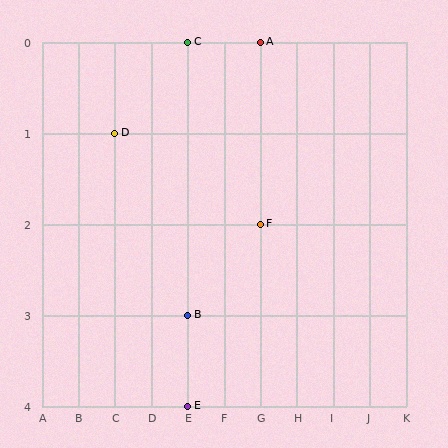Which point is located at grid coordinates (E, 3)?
Point B is at (E, 3).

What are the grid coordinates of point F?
Point F is at grid coordinates (G, 2).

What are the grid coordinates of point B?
Point B is at grid coordinates (E, 3).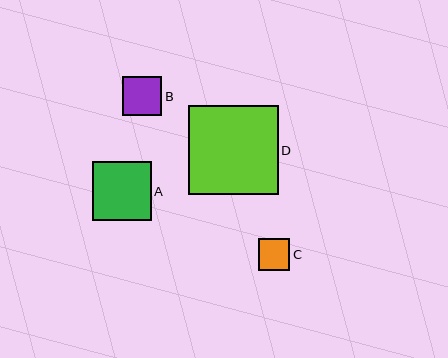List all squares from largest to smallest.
From largest to smallest: D, A, B, C.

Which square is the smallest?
Square C is the smallest with a size of approximately 31 pixels.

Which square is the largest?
Square D is the largest with a size of approximately 90 pixels.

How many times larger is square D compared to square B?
Square D is approximately 2.3 times the size of square B.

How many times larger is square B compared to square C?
Square B is approximately 1.2 times the size of square C.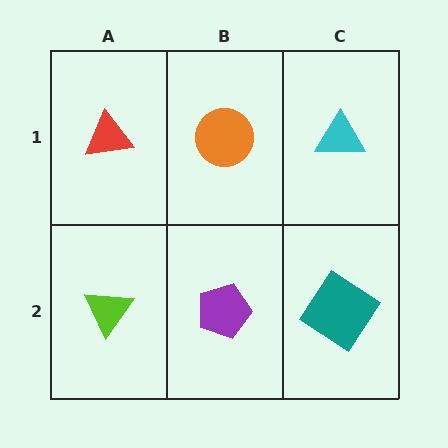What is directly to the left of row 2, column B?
A lime triangle.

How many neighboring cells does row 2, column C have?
2.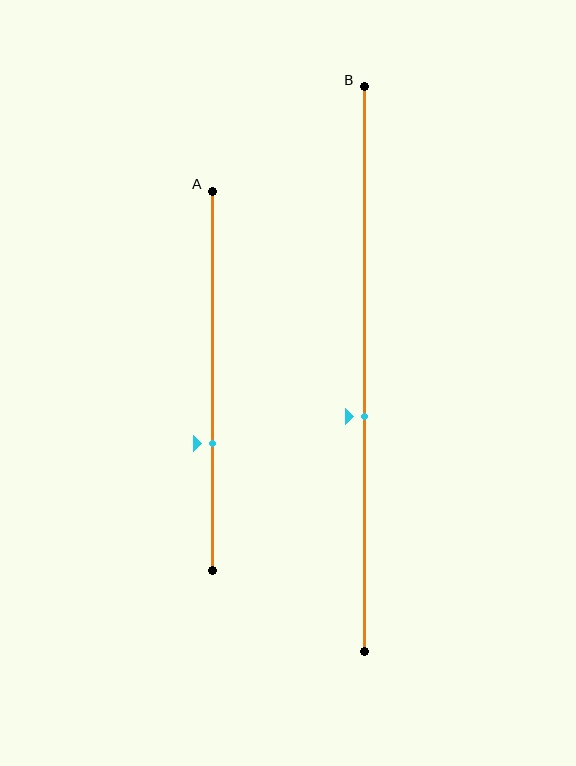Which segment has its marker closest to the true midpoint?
Segment B has its marker closest to the true midpoint.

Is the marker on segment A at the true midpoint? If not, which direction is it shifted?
No, the marker on segment A is shifted downward by about 17% of the segment length.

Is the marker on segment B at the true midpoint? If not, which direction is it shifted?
No, the marker on segment B is shifted downward by about 8% of the segment length.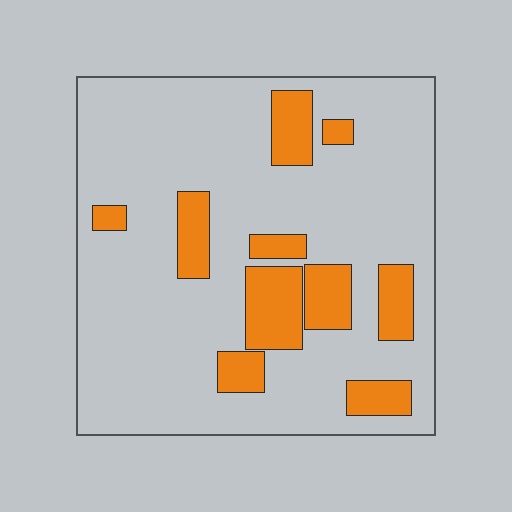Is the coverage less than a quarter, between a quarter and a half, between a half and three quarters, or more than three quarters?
Less than a quarter.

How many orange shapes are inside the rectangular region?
10.